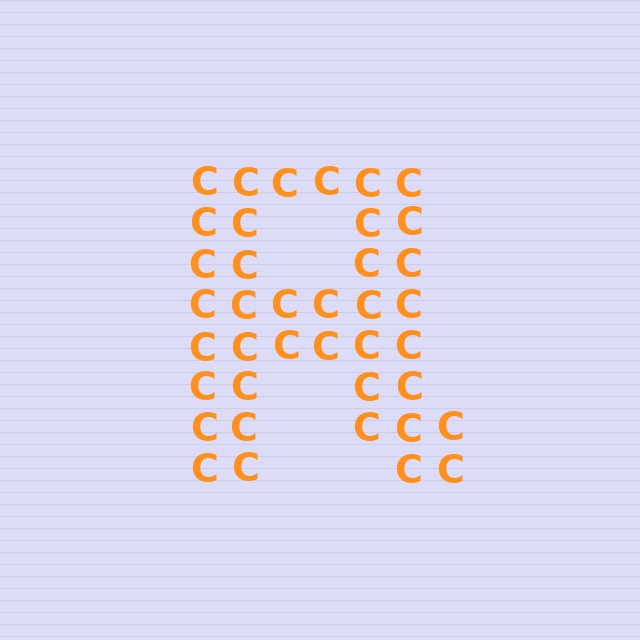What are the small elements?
The small elements are letter C's.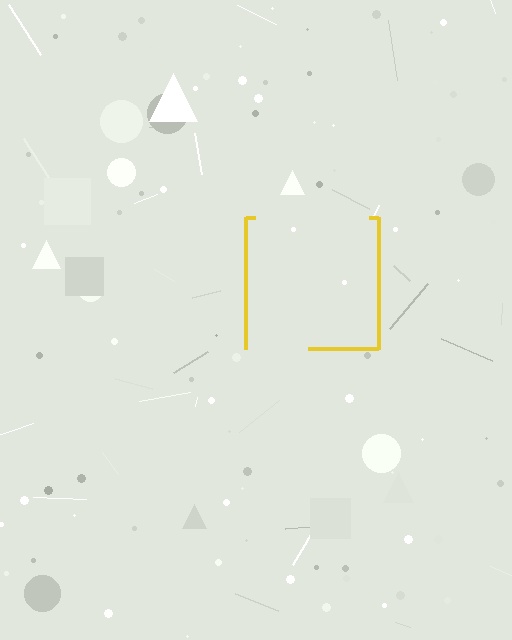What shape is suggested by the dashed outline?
The dashed outline suggests a square.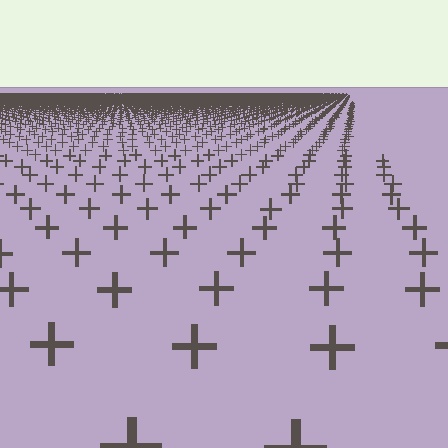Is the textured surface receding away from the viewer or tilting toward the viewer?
The surface is receding away from the viewer. Texture elements get smaller and denser toward the top.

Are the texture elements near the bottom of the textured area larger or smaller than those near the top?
Larger. Near the bottom, elements are closer to the viewer and appear at a bigger on-screen size.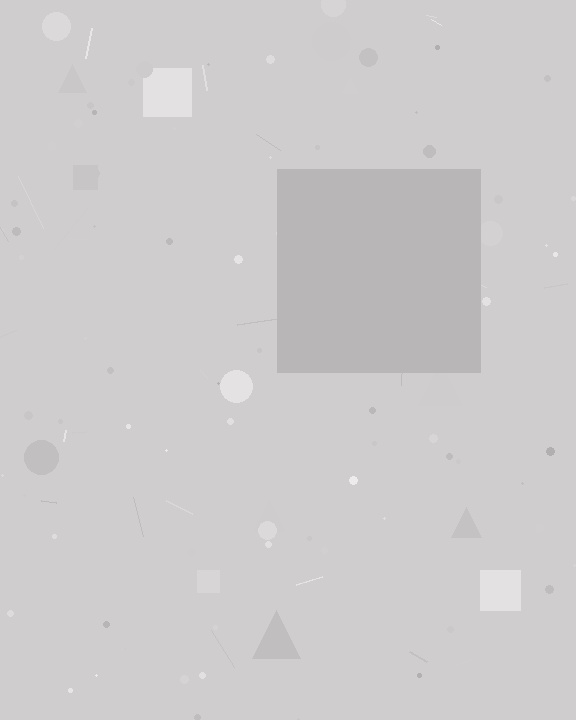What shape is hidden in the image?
A square is hidden in the image.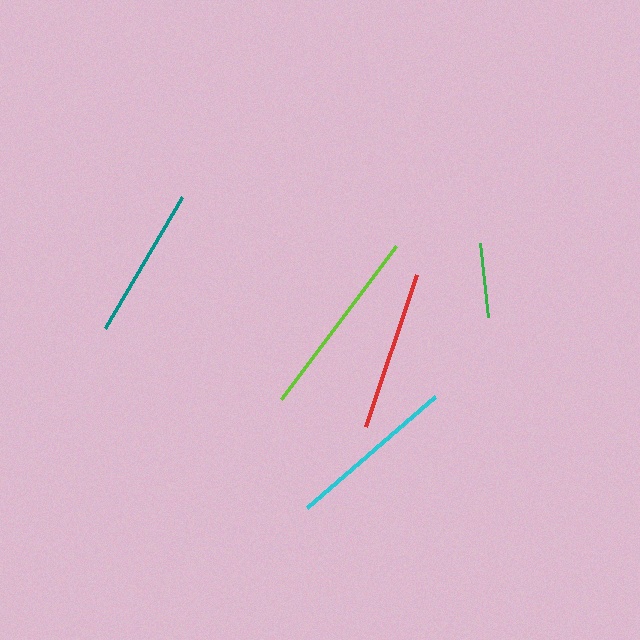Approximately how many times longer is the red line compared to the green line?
The red line is approximately 2.2 times the length of the green line.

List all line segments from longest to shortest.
From longest to shortest: lime, cyan, red, teal, green.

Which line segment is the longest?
The lime line is the longest at approximately 191 pixels.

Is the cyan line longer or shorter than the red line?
The cyan line is longer than the red line.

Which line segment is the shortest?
The green line is the shortest at approximately 74 pixels.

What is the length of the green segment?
The green segment is approximately 74 pixels long.